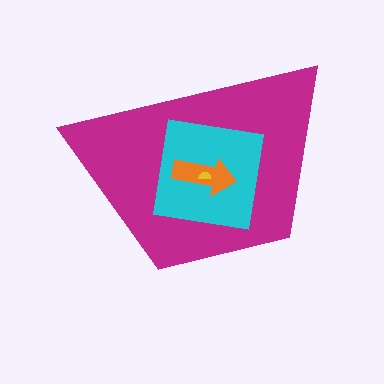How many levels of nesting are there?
4.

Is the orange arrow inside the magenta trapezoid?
Yes.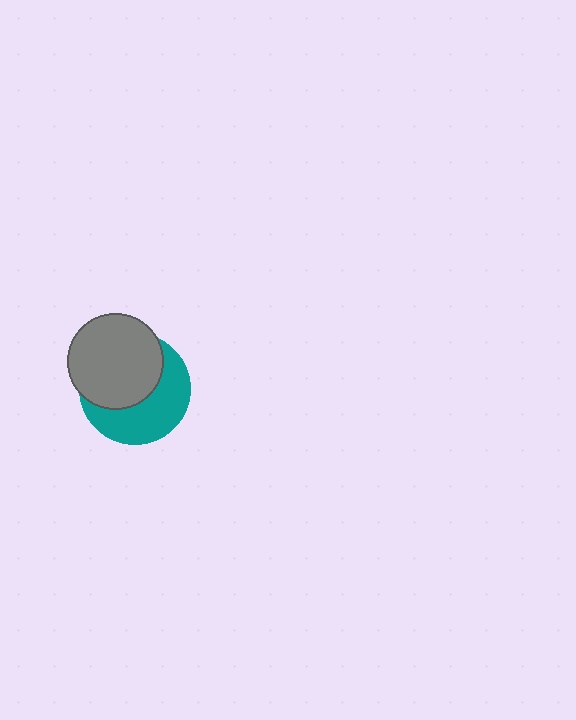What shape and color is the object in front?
The object in front is a gray circle.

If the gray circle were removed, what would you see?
You would see the complete teal circle.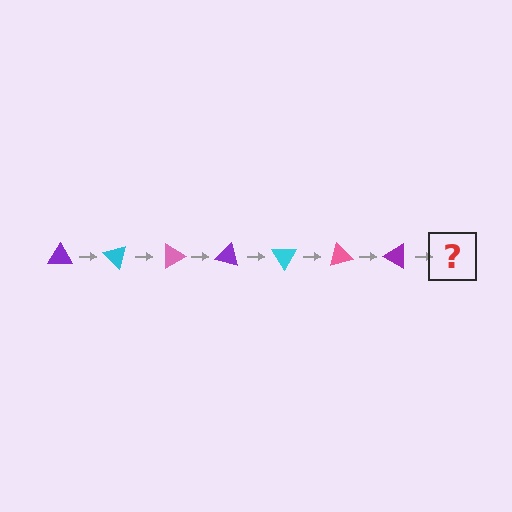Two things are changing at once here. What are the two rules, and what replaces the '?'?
The two rules are that it rotates 45 degrees each step and the color cycles through purple, cyan, and pink. The '?' should be a cyan triangle, rotated 315 degrees from the start.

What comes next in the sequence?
The next element should be a cyan triangle, rotated 315 degrees from the start.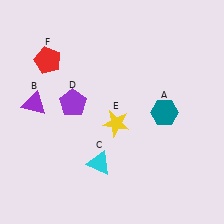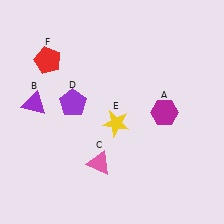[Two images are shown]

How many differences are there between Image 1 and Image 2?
There are 2 differences between the two images.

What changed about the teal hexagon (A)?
In Image 1, A is teal. In Image 2, it changed to magenta.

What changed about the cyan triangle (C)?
In Image 1, C is cyan. In Image 2, it changed to pink.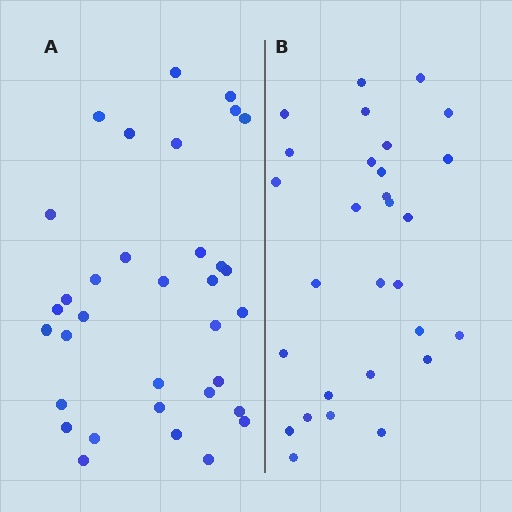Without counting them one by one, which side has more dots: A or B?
Region A (the left region) has more dots.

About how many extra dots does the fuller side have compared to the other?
Region A has about 5 more dots than region B.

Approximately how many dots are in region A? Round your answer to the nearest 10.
About 30 dots. (The exact count is 34, which rounds to 30.)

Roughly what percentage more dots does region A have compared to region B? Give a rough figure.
About 15% more.